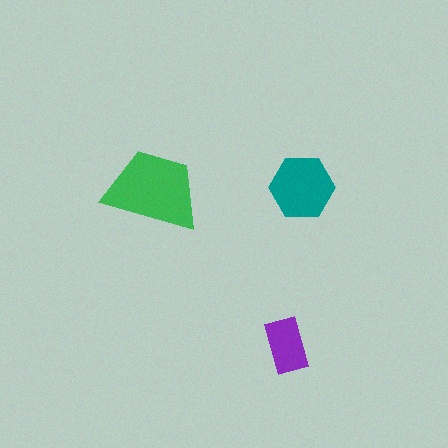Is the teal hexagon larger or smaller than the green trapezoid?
Smaller.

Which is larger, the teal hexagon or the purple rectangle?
The teal hexagon.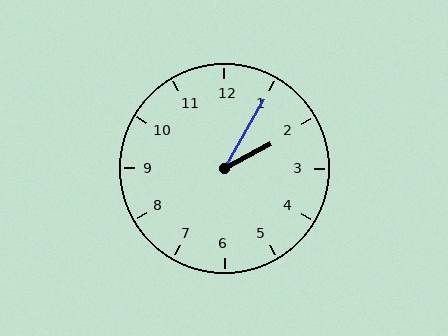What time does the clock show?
2:05.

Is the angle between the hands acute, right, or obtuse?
It is acute.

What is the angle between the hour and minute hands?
Approximately 32 degrees.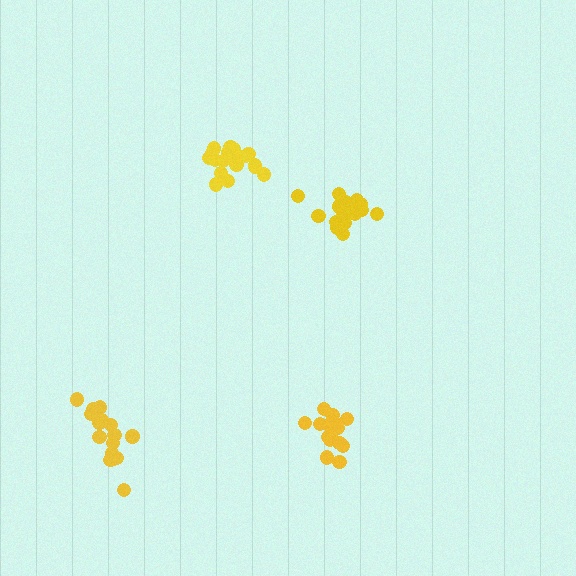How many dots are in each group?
Group 1: 16 dots, Group 2: 18 dots, Group 3: 15 dots, Group 4: 17 dots (66 total).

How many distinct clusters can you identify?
There are 4 distinct clusters.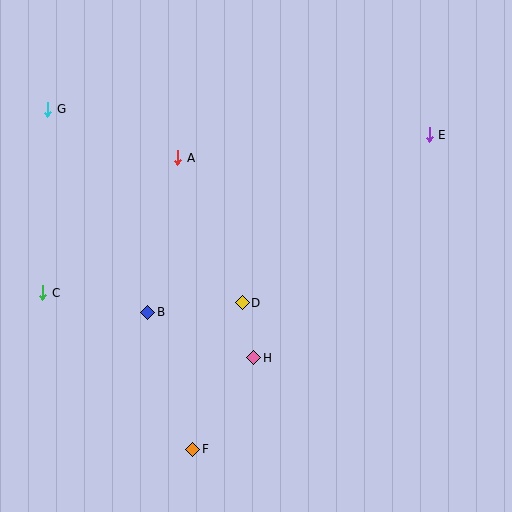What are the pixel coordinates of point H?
Point H is at (254, 358).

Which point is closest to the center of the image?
Point D at (242, 303) is closest to the center.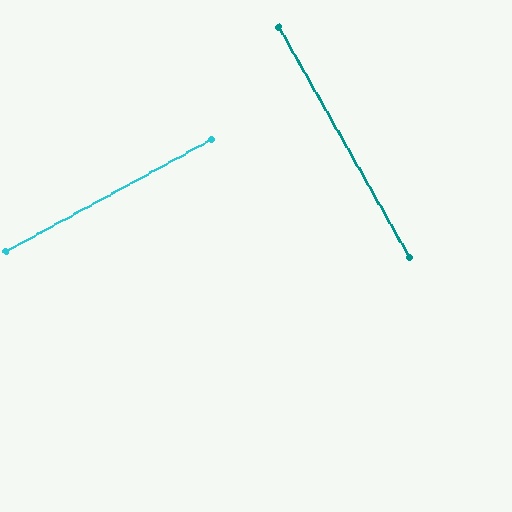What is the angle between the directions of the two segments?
Approximately 89 degrees.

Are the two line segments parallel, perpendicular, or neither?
Perpendicular — they meet at approximately 89°.